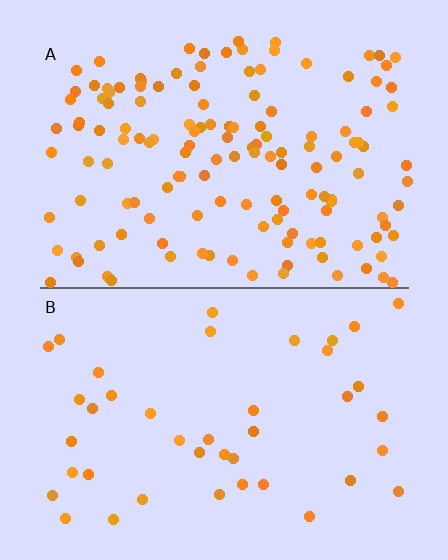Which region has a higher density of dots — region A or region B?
A (the top).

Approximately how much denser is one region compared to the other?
Approximately 3.3× — region A over region B.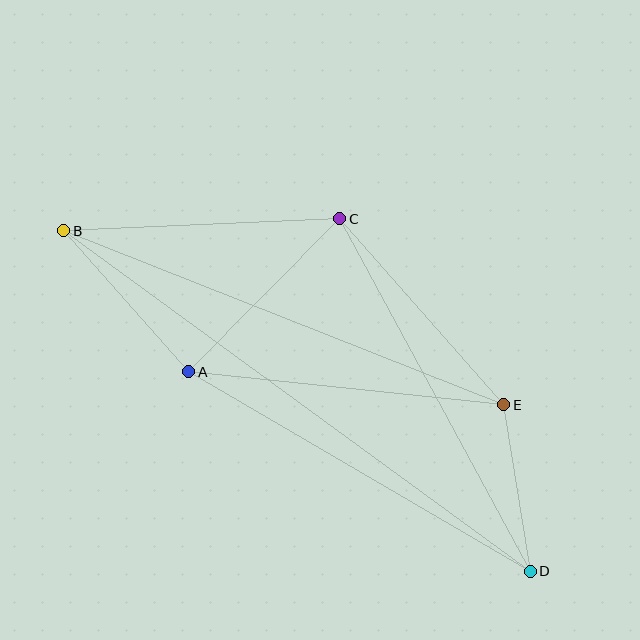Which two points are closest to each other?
Points D and E are closest to each other.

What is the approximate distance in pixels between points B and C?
The distance between B and C is approximately 276 pixels.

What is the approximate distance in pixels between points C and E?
The distance between C and E is approximately 248 pixels.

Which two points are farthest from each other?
Points B and D are farthest from each other.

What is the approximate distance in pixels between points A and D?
The distance between A and D is approximately 395 pixels.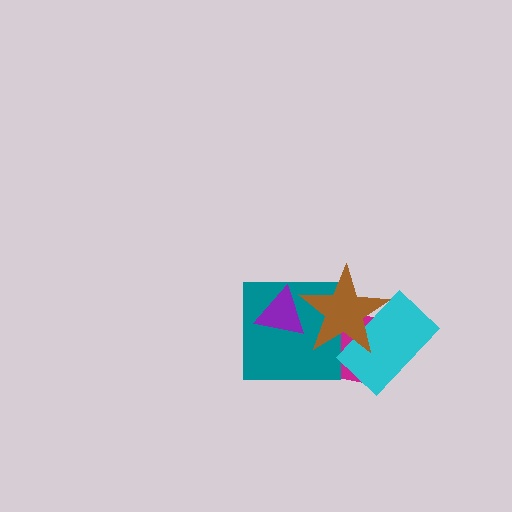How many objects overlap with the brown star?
4 objects overlap with the brown star.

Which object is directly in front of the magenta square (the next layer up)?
The teal square is directly in front of the magenta square.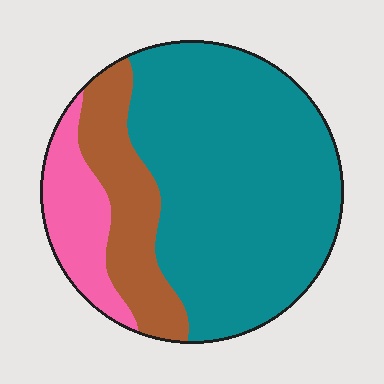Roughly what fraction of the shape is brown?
Brown takes up about one fifth (1/5) of the shape.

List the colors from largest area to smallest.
From largest to smallest: teal, brown, pink.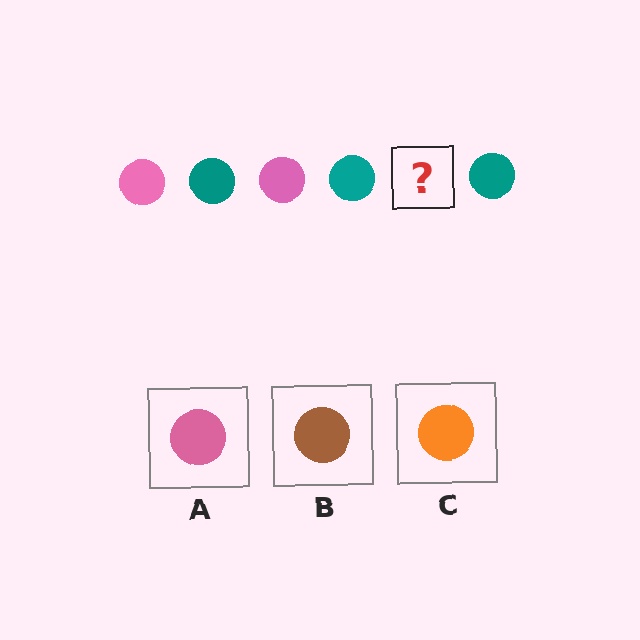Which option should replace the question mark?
Option A.